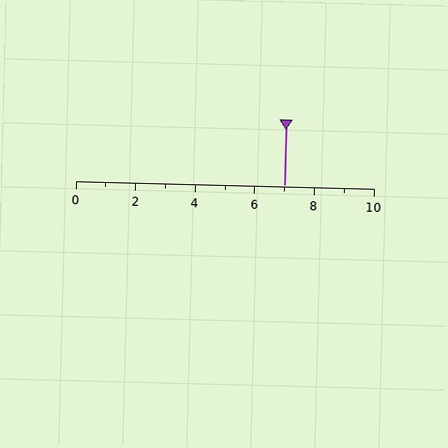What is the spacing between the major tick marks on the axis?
The major ticks are spaced 2 apart.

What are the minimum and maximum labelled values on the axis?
The axis runs from 0 to 10.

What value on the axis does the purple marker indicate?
The marker indicates approximately 7.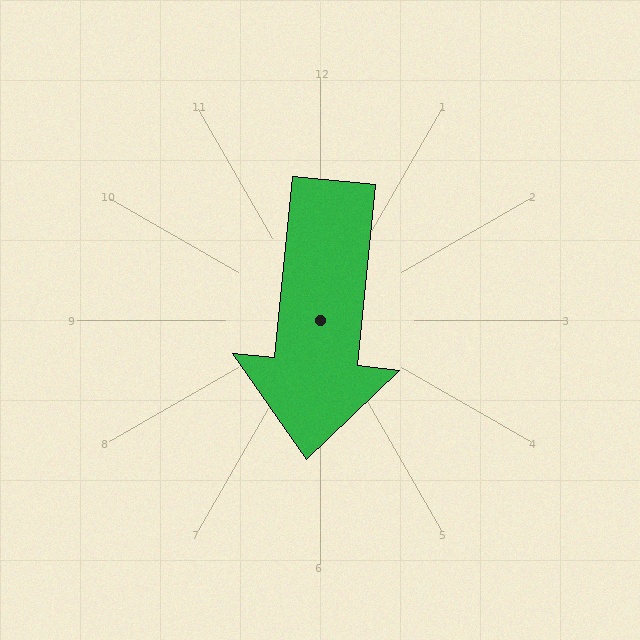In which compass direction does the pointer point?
South.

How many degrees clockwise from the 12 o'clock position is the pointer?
Approximately 186 degrees.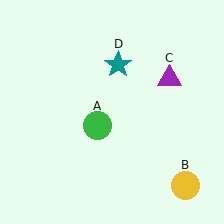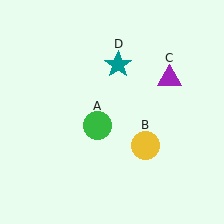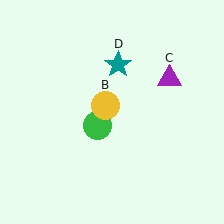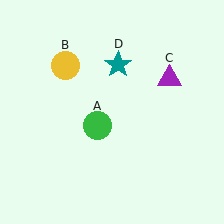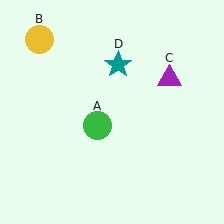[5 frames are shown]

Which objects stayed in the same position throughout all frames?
Green circle (object A) and purple triangle (object C) and teal star (object D) remained stationary.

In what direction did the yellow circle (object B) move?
The yellow circle (object B) moved up and to the left.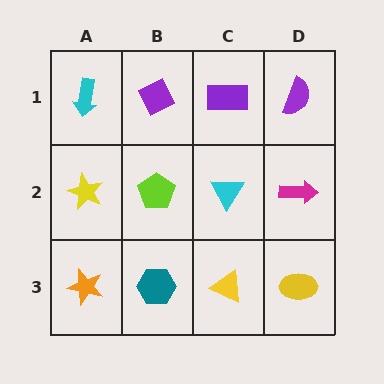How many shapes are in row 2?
4 shapes.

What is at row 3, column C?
A yellow triangle.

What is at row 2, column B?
A lime pentagon.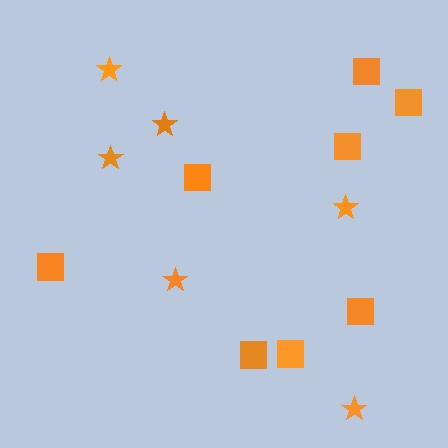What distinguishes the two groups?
There are 2 groups: one group of squares (8) and one group of stars (6).